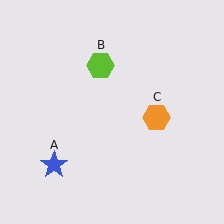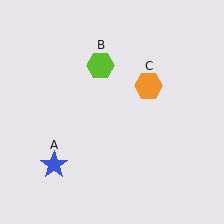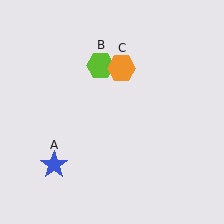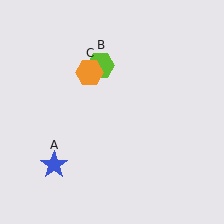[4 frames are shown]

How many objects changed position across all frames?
1 object changed position: orange hexagon (object C).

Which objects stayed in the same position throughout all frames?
Blue star (object A) and lime hexagon (object B) remained stationary.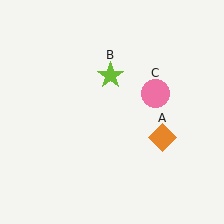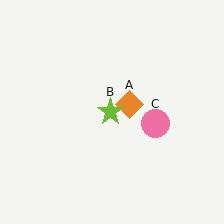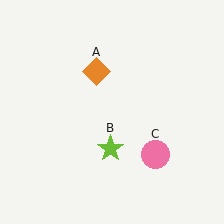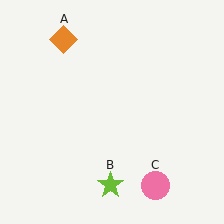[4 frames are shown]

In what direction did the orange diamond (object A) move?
The orange diamond (object A) moved up and to the left.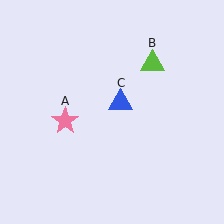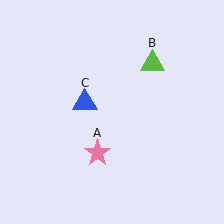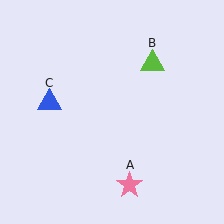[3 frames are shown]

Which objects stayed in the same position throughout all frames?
Lime triangle (object B) remained stationary.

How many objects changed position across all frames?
2 objects changed position: pink star (object A), blue triangle (object C).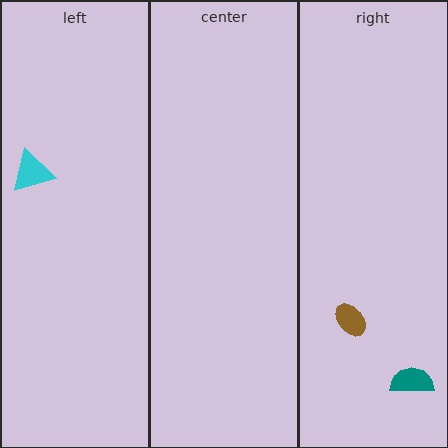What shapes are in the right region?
The teal semicircle, the brown ellipse.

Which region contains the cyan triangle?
The left region.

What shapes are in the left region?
The cyan triangle.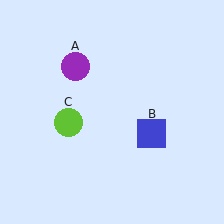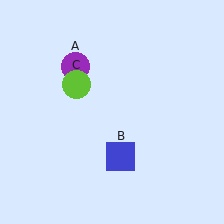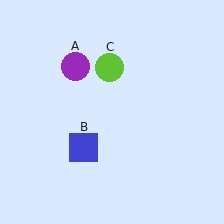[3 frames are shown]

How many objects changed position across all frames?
2 objects changed position: blue square (object B), lime circle (object C).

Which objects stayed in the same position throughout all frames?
Purple circle (object A) remained stationary.